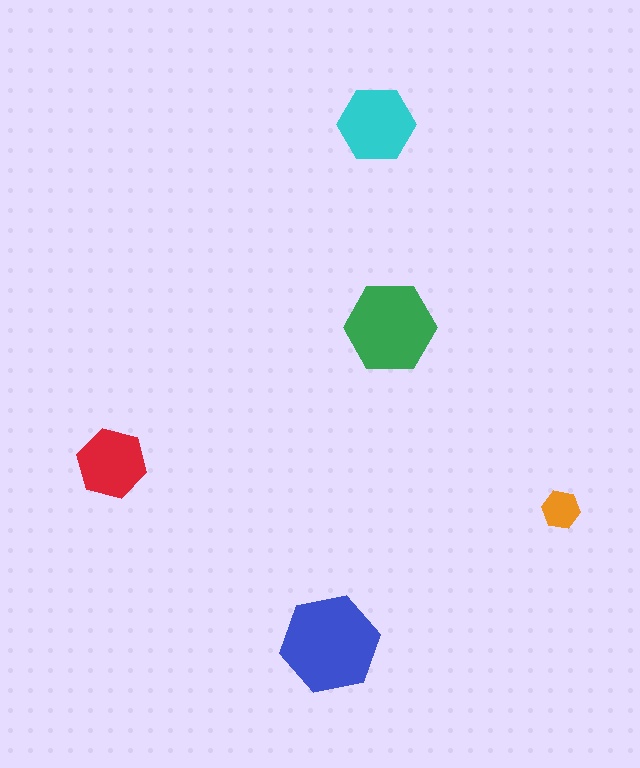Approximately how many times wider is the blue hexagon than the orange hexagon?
About 2.5 times wider.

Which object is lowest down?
The blue hexagon is bottommost.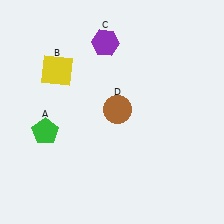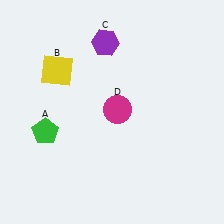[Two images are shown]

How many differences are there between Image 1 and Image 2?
There is 1 difference between the two images.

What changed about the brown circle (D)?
In Image 1, D is brown. In Image 2, it changed to magenta.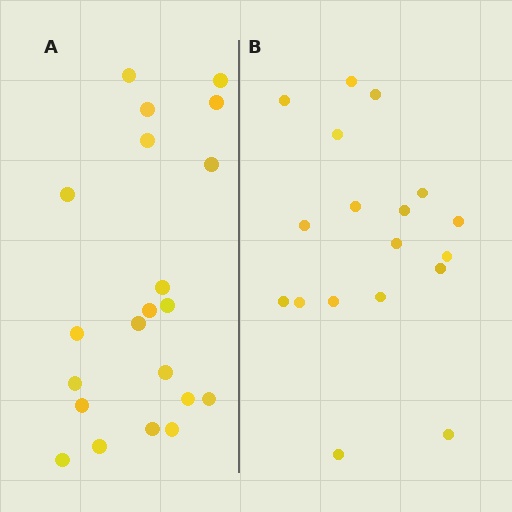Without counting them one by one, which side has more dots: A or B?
Region A (the left region) has more dots.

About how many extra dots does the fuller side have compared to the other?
Region A has just a few more — roughly 2 or 3 more dots than region B.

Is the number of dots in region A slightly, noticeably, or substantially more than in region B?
Region A has only slightly more — the two regions are fairly close. The ratio is roughly 1.2 to 1.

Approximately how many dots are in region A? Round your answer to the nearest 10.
About 20 dots. (The exact count is 21, which rounds to 20.)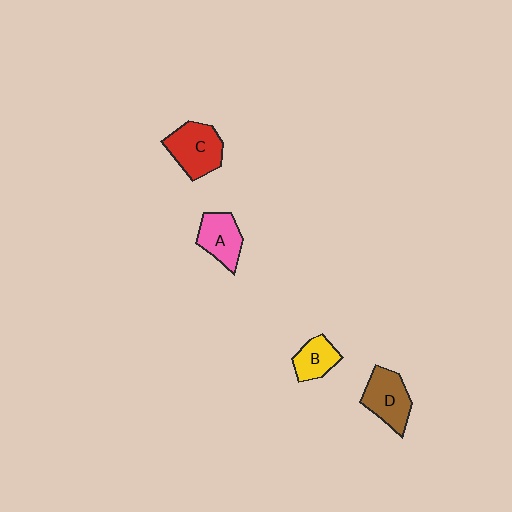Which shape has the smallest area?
Shape B (yellow).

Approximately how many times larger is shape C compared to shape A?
Approximately 1.3 times.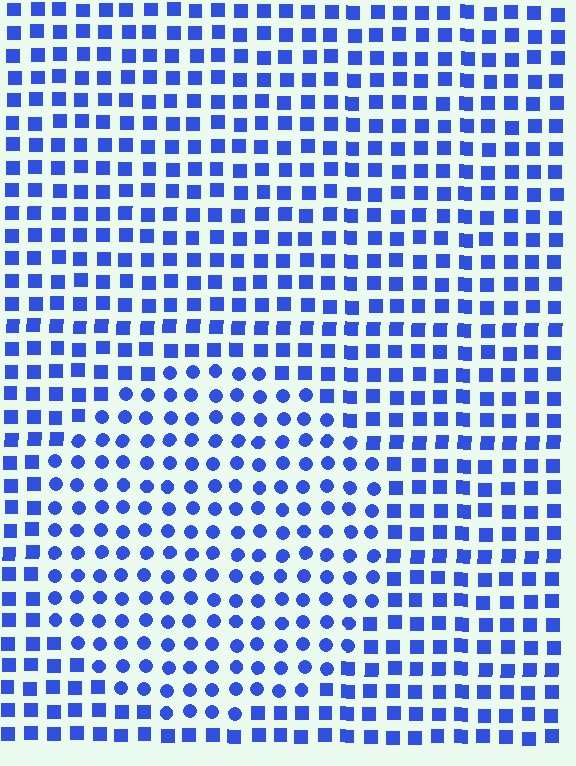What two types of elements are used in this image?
The image uses circles inside the circle region and squares outside it.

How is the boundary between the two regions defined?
The boundary is defined by a change in element shape: circles inside vs. squares outside. All elements share the same color and spacing.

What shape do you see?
I see a circle.